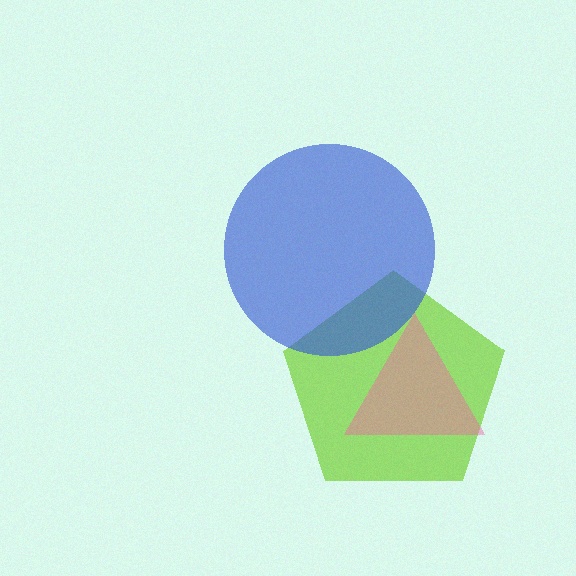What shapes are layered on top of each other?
The layered shapes are: a lime pentagon, a pink triangle, a blue circle.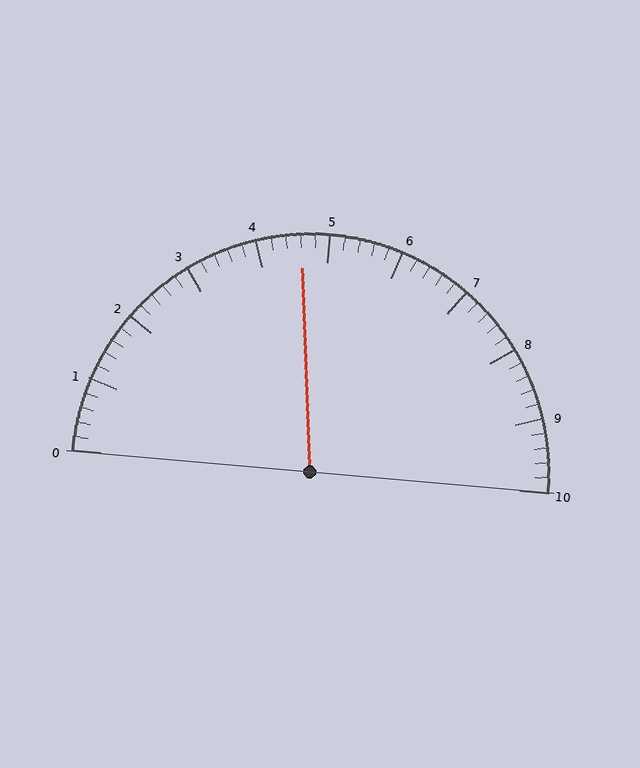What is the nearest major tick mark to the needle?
The nearest major tick mark is 5.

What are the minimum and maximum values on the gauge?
The gauge ranges from 0 to 10.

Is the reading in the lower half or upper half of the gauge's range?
The reading is in the lower half of the range (0 to 10).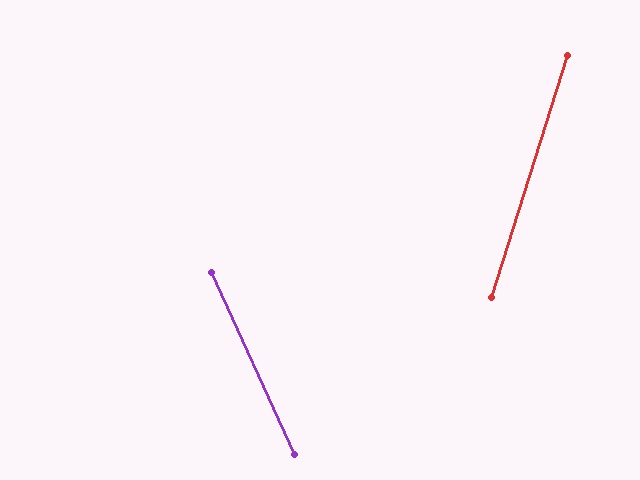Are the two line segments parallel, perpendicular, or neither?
Neither parallel nor perpendicular — they differ by about 42°.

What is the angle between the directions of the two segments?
Approximately 42 degrees.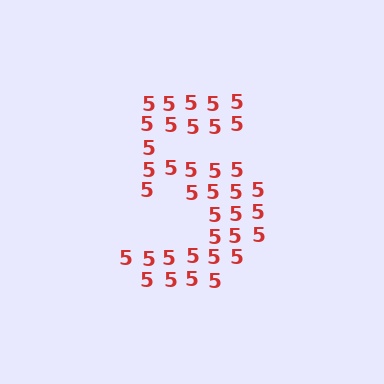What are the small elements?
The small elements are digit 5's.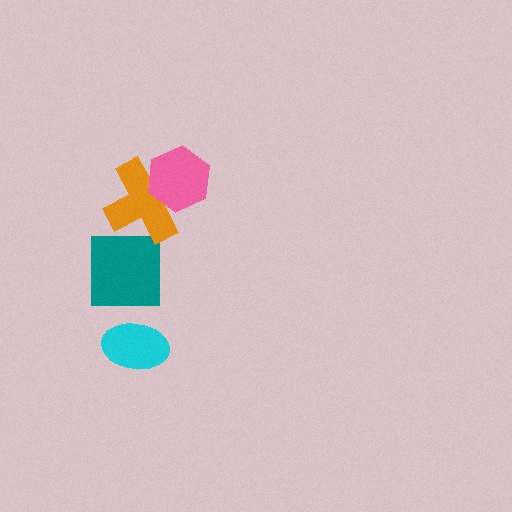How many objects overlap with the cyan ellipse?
0 objects overlap with the cyan ellipse.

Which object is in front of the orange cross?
The pink hexagon is in front of the orange cross.